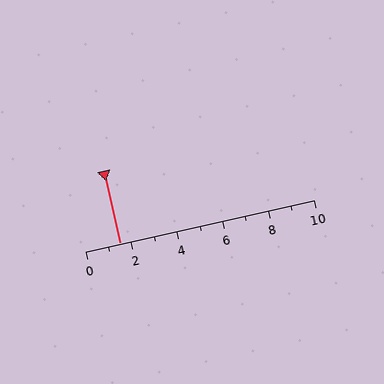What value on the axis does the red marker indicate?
The marker indicates approximately 1.5.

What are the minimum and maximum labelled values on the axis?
The axis runs from 0 to 10.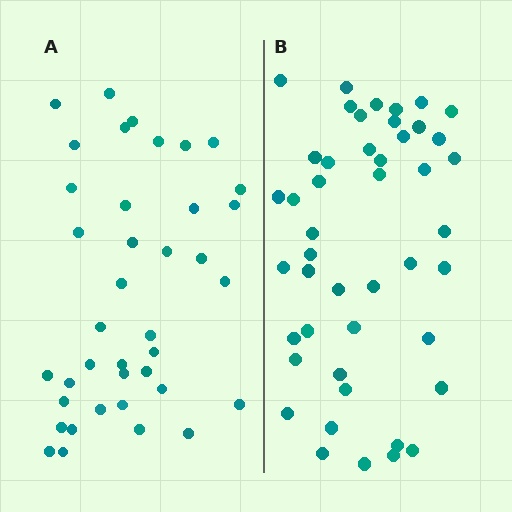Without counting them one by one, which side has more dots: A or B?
Region B (the right region) has more dots.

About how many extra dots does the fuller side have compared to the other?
Region B has roughly 8 or so more dots than region A.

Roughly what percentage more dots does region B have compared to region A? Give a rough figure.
About 20% more.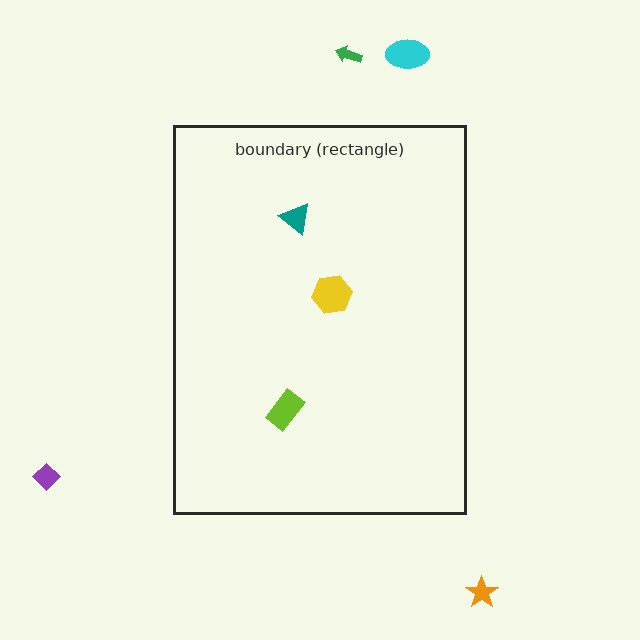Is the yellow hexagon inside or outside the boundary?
Inside.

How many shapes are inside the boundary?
3 inside, 4 outside.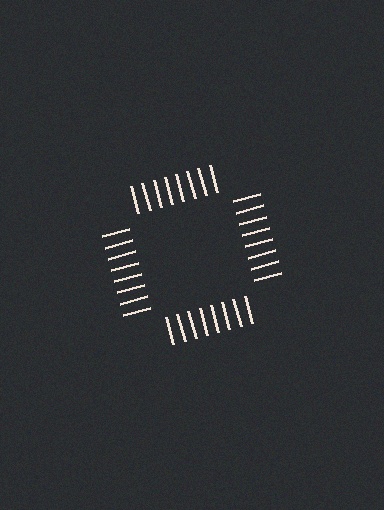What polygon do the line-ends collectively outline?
An illusory square — the line segments terminate on its edges but no continuous stroke is drawn.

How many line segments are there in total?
32 — 8 along each of the 4 edges.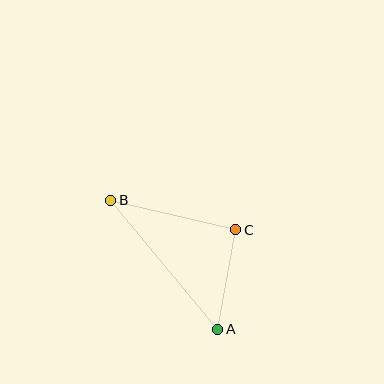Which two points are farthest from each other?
Points A and B are farthest from each other.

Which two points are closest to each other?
Points A and C are closest to each other.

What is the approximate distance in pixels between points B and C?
The distance between B and C is approximately 129 pixels.